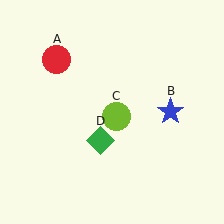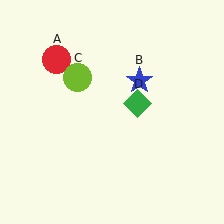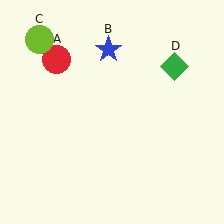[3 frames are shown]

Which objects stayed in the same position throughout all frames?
Red circle (object A) remained stationary.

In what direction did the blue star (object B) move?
The blue star (object B) moved up and to the left.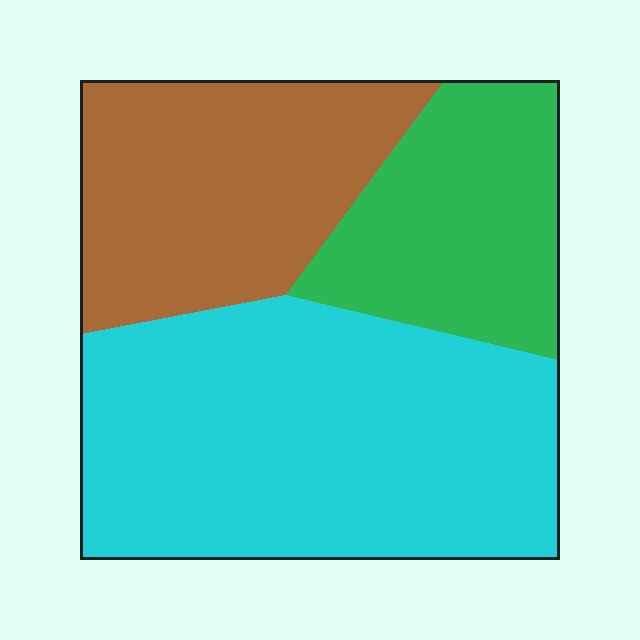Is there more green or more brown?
Brown.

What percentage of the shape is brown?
Brown covers about 30% of the shape.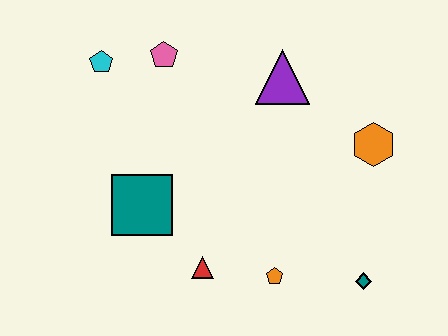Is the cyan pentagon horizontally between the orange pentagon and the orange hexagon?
No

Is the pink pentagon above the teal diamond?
Yes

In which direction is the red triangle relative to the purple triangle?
The red triangle is below the purple triangle.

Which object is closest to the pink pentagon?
The cyan pentagon is closest to the pink pentagon.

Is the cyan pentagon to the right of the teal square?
No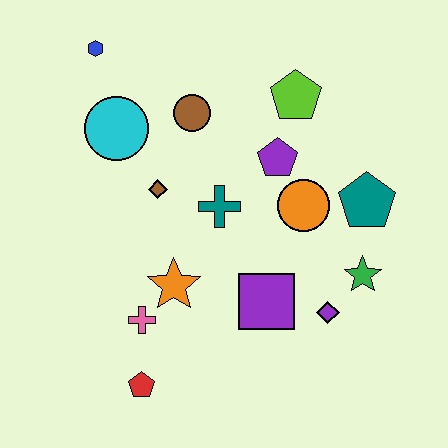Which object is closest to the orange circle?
The purple pentagon is closest to the orange circle.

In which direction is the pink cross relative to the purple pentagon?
The pink cross is below the purple pentagon.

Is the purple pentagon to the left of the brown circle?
No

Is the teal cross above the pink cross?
Yes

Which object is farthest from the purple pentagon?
The red pentagon is farthest from the purple pentagon.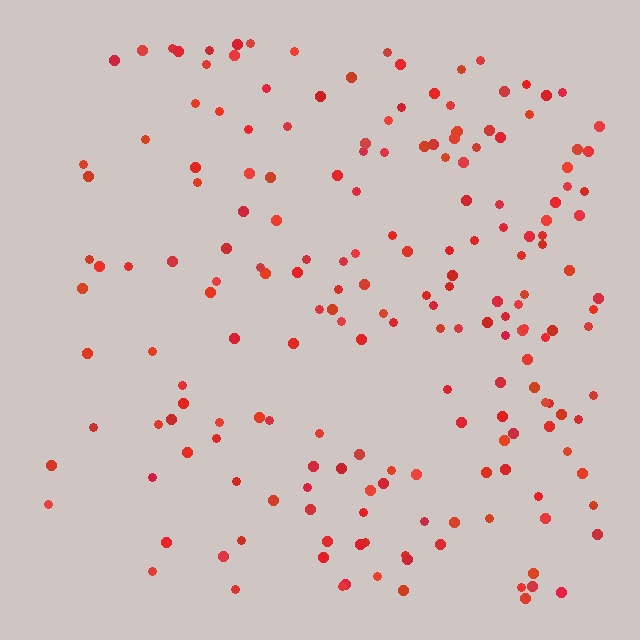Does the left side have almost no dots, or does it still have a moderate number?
Still a moderate number, just noticeably fewer than the right.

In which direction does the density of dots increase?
From left to right, with the right side densest.